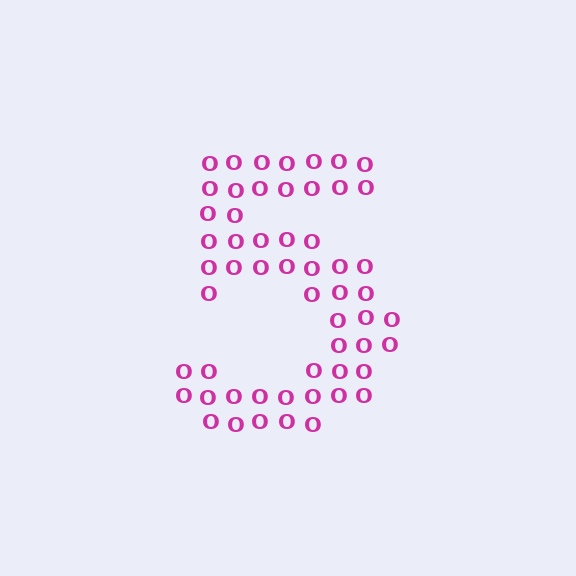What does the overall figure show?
The overall figure shows the digit 5.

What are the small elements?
The small elements are letter O's.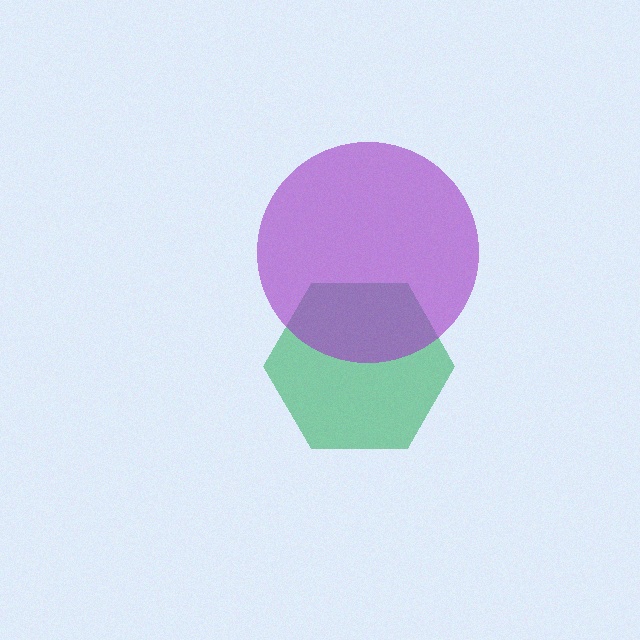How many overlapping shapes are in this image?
There are 2 overlapping shapes in the image.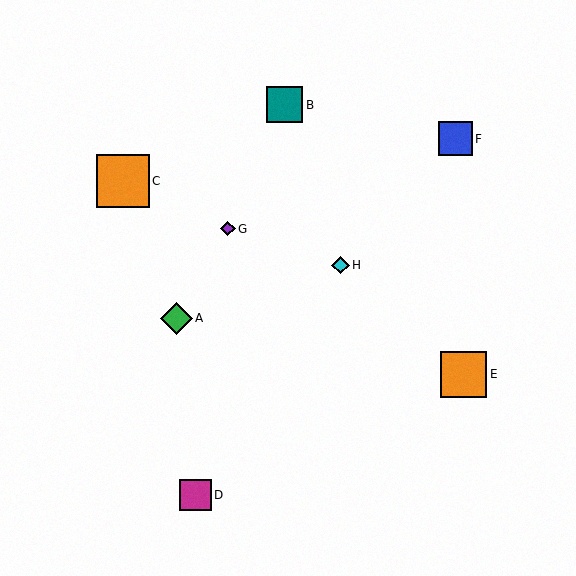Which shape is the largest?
The orange square (labeled C) is the largest.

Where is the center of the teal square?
The center of the teal square is at (285, 105).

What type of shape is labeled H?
Shape H is a cyan diamond.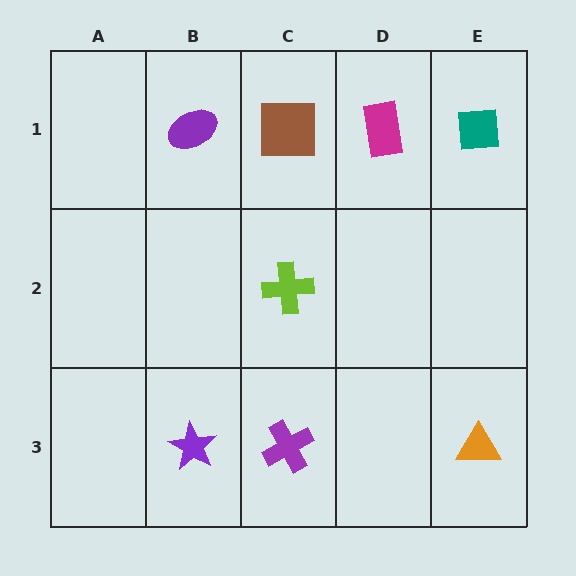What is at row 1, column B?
A purple ellipse.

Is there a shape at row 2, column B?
No, that cell is empty.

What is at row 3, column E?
An orange triangle.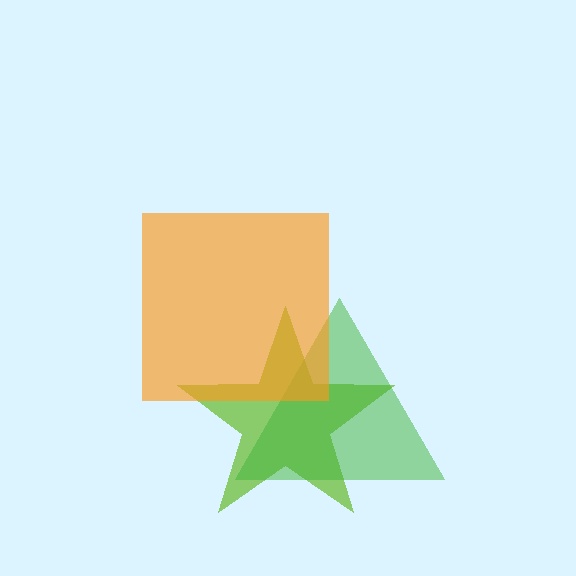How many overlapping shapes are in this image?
There are 3 overlapping shapes in the image.